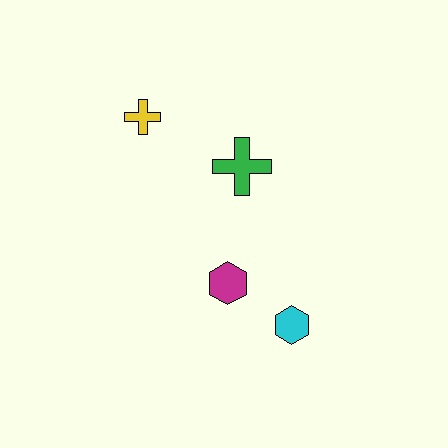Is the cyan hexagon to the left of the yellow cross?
No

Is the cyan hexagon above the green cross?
No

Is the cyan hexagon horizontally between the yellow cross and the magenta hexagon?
No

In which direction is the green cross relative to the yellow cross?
The green cross is to the right of the yellow cross.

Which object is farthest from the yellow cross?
The cyan hexagon is farthest from the yellow cross.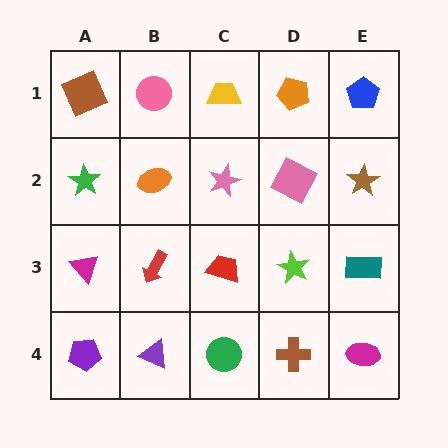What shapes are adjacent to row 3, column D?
A pink square (row 2, column D), a brown cross (row 4, column D), a red trapezoid (row 3, column C), a teal rectangle (row 3, column E).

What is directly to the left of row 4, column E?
A brown cross.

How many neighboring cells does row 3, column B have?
4.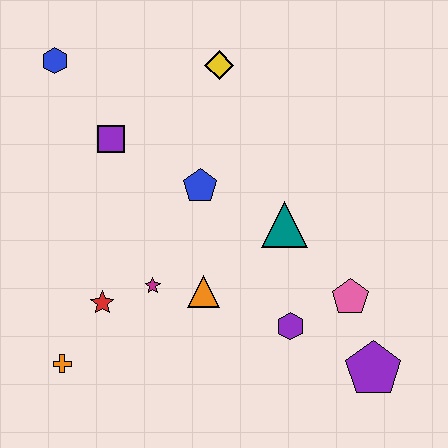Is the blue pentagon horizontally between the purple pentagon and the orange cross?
Yes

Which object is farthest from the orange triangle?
The blue hexagon is farthest from the orange triangle.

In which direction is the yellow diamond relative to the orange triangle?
The yellow diamond is above the orange triangle.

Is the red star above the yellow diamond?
No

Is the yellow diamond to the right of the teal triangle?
No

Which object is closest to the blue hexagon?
The purple square is closest to the blue hexagon.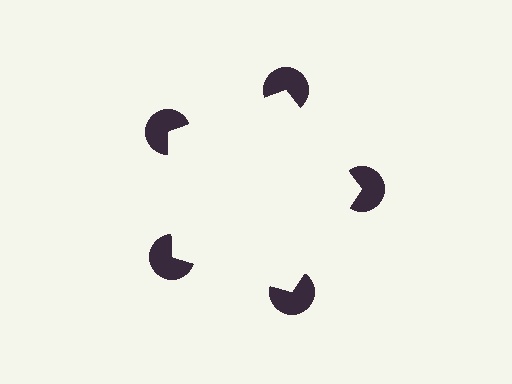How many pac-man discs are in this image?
There are 5 — one at each vertex of the illusory pentagon.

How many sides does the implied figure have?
5 sides.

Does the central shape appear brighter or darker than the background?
It typically appears slightly brighter than the background, even though no actual brightness change is drawn.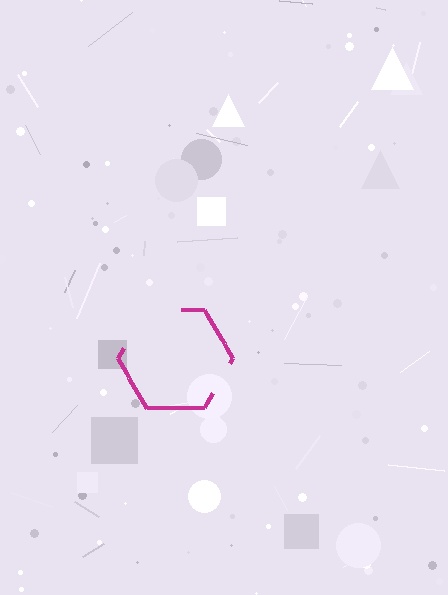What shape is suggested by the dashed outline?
The dashed outline suggests a hexagon.